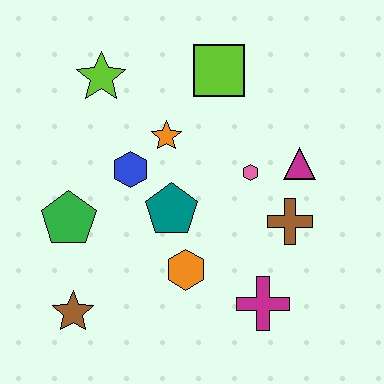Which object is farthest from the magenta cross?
The lime star is farthest from the magenta cross.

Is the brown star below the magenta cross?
Yes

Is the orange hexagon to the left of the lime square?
Yes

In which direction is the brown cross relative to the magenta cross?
The brown cross is above the magenta cross.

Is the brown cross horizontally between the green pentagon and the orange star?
No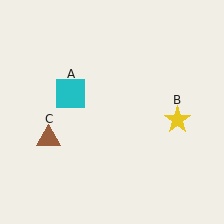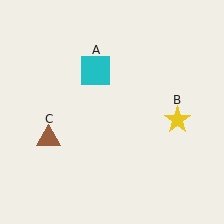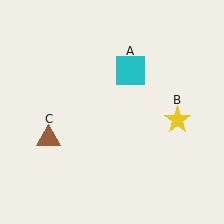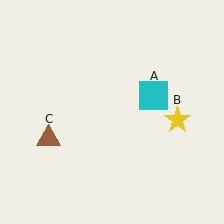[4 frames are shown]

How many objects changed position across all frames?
1 object changed position: cyan square (object A).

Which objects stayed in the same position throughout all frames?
Yellow star (object B) and brown triangle (object C) remained stationary.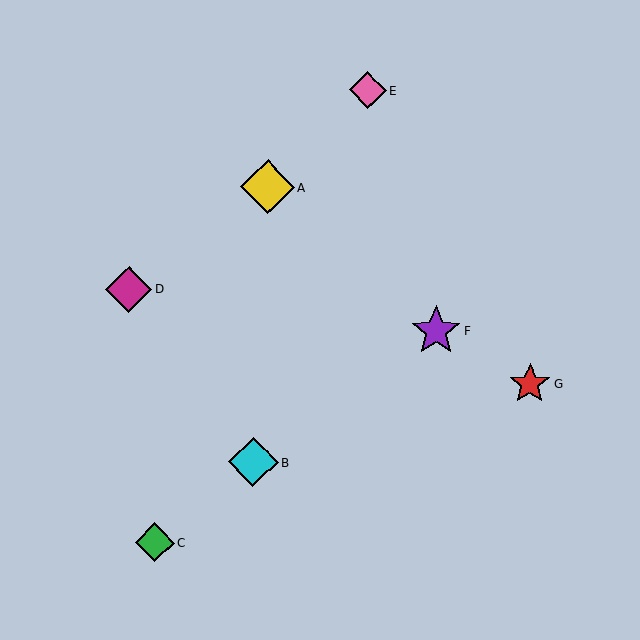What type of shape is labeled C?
Shape C is a green diamond.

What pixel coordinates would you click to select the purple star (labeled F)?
Click at (436, 331) to select the purple star F.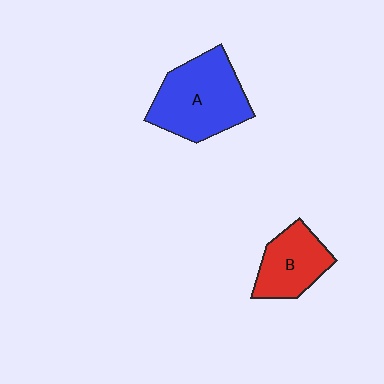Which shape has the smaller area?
Shape B (red).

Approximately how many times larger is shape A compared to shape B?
Approximately 1.6 times.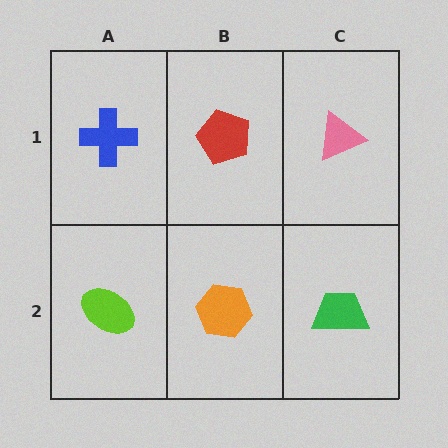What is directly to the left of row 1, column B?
A blue cross.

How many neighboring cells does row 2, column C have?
2.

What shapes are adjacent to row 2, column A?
A blue cross (row 1, column A), an orange hexagon (row 2, column B).